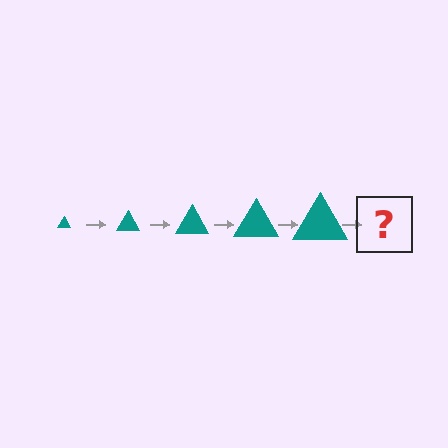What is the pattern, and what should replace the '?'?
The pattern is that the triangle gets progressively larger each step. The '?' should be a teal triangle, larger than the previous one.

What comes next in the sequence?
The next element should be a teal triangle, larger than the previous one.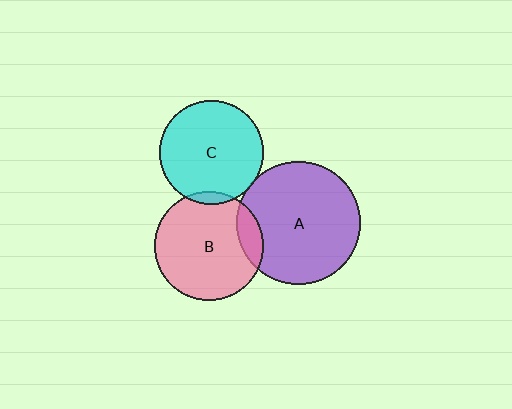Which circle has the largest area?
Circle A (purple).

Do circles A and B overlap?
Yes.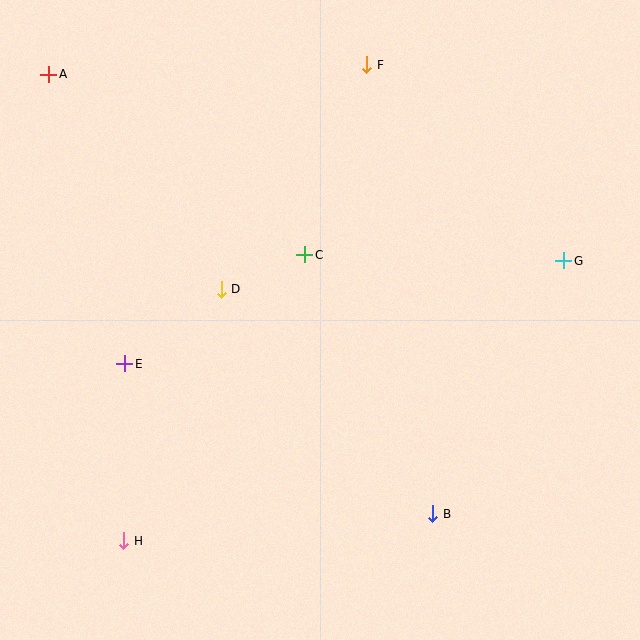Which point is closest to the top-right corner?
Point G is closest to the top-right corner.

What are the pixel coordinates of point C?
Point C is at (305, 255).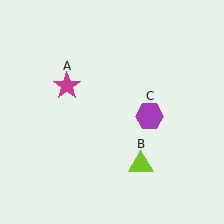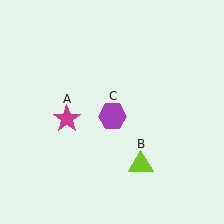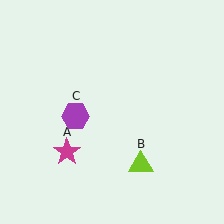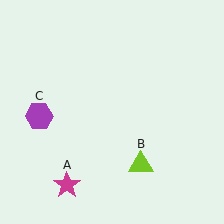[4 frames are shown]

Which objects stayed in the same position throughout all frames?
Lime triangle (object B) remained stationary.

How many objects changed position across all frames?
2 objects changed position: magenta star (object A), purple hexagon (object C).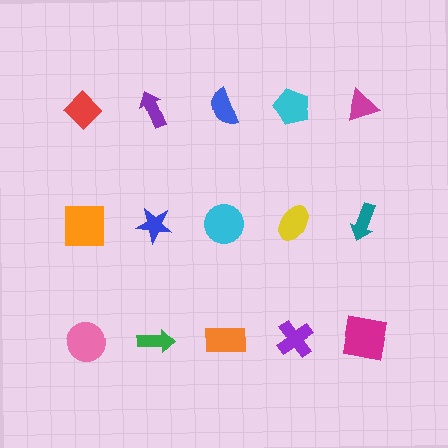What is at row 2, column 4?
A yellow ellipse.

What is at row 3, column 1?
A pink circle.